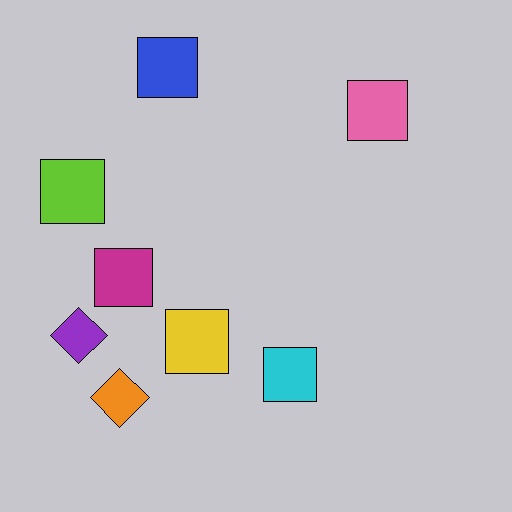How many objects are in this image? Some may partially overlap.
There are 8 objects.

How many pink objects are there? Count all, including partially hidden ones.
There is 1 pink object.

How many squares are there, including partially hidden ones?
There are 6 squares.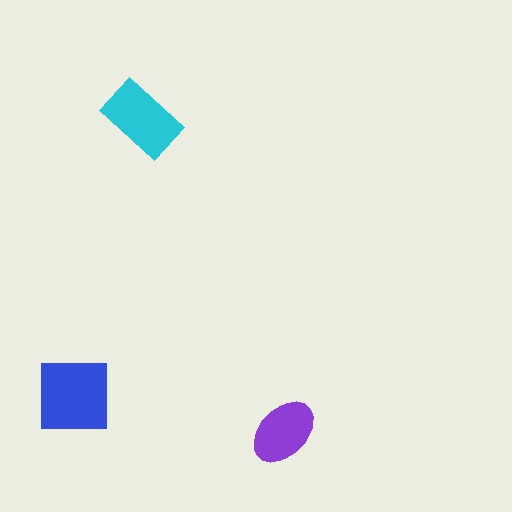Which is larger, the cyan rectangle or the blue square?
The blue square.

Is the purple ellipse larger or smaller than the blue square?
Smaller.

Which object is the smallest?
The purple ellipse.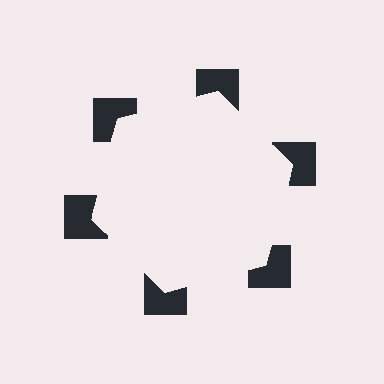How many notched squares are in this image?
There are 6 — one at each vertex of the illusory hexagon.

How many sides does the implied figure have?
6 sides.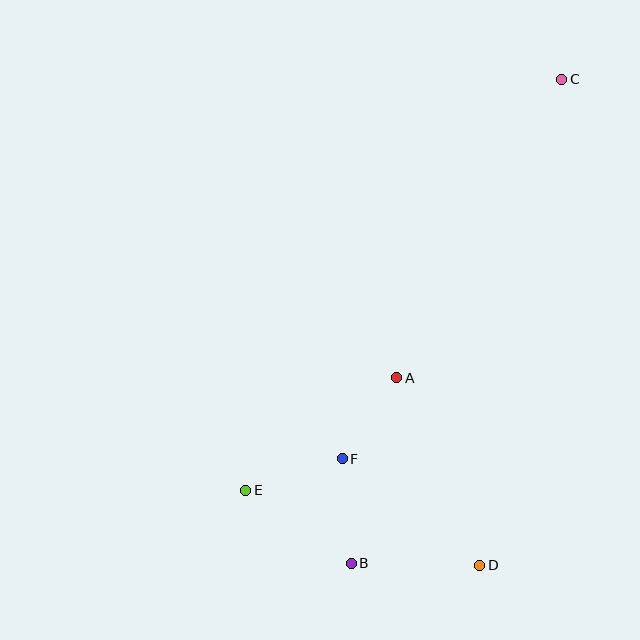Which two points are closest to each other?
Points A and F are closest to each other.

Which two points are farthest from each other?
Points B and C are farthest from each other.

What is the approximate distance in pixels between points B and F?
The distance between B and F is approximately 105 pixels.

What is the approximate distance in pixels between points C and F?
The distance between C and F is approximately 438 pixels.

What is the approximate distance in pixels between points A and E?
The distance between A and E is approximately 188 pixels.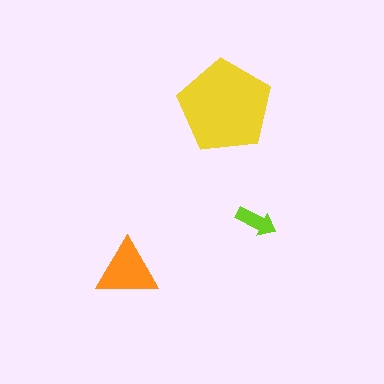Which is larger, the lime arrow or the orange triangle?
The orange triangle.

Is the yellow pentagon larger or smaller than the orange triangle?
Larger.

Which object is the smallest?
The lime arrow.